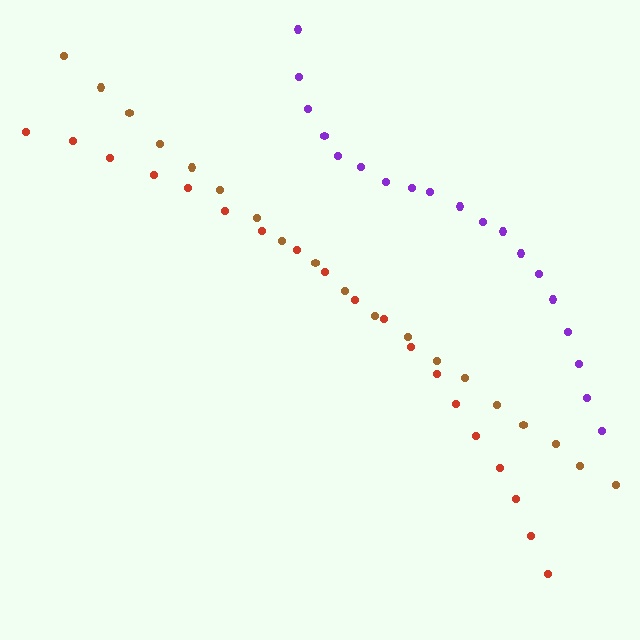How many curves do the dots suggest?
There are 3 distinct paths.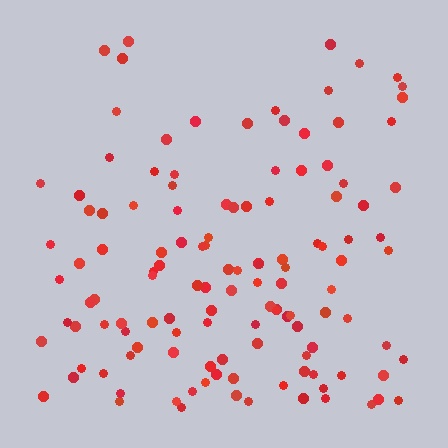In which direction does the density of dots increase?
From top to bottom, with the bottom side densest.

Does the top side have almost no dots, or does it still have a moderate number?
Still a moderate number, just noticeably fewer than the bottom.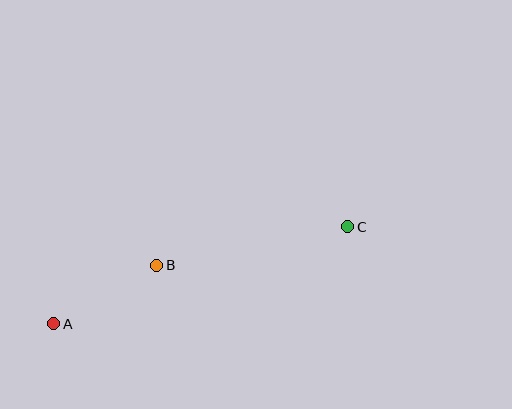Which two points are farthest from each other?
Points A and C are farthest from each other.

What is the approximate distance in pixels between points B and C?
The distance between B and C is approximately 195 pixels.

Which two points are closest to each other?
Points A and B are closest to each other.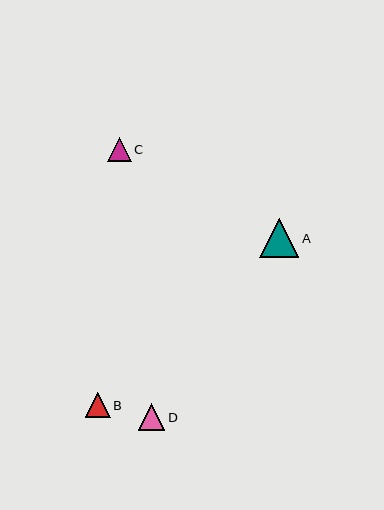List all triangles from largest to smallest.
From largest to smallest: A, D, B, C.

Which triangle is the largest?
Triangle A is the largest with a size of approximately 40 pixels.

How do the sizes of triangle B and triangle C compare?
Triangle B and triangle C are approximately the same size.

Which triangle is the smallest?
Triangle C is the smallest with a size of approximately 24 pixels.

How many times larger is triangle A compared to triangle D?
Triangle A is approximately 1.5 times the size of triangle D.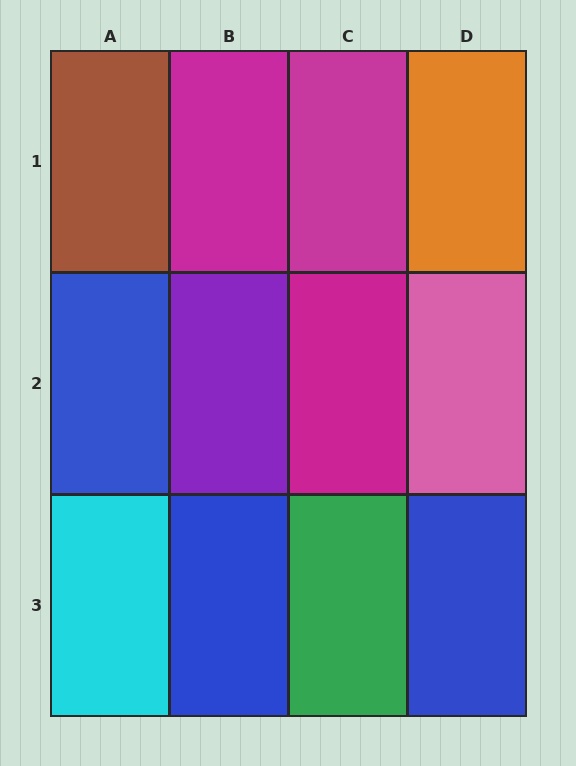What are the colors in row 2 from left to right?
Blue, purple, magenta, pink.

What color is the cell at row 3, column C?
Green.